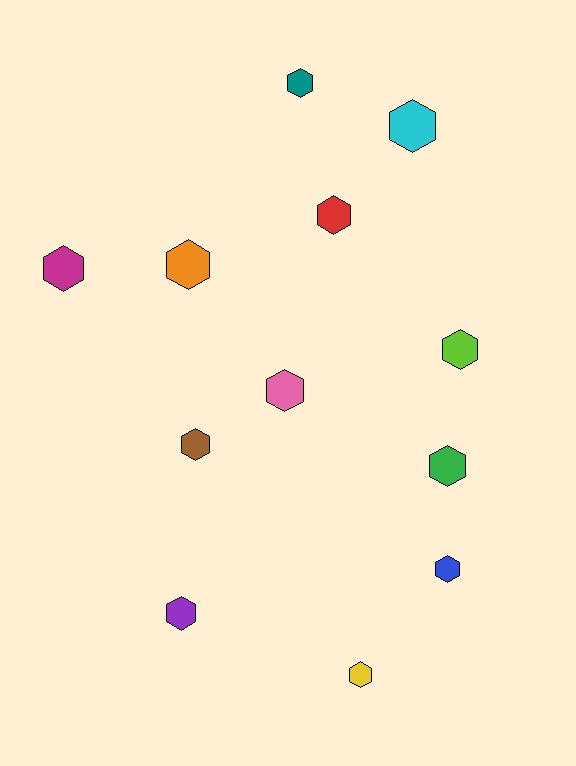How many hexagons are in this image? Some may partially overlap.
There are 12 hexagons.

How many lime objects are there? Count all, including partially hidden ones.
There is 1 lime object.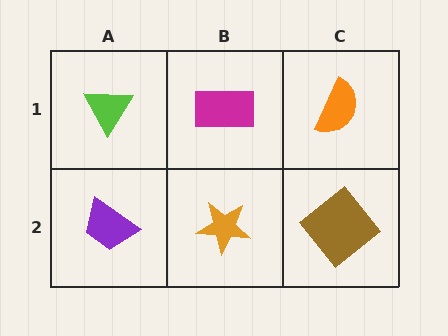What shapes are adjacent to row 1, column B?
An orange star (row 2, column B), a lime triangle (row 1, column A), an orange semicircle (row 1, column C).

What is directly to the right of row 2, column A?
An orange star.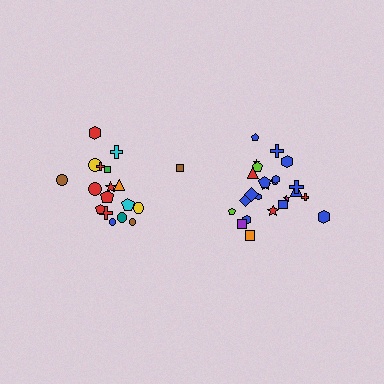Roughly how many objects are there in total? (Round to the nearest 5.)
Roughly 45 objects in total.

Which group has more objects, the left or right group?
The right group.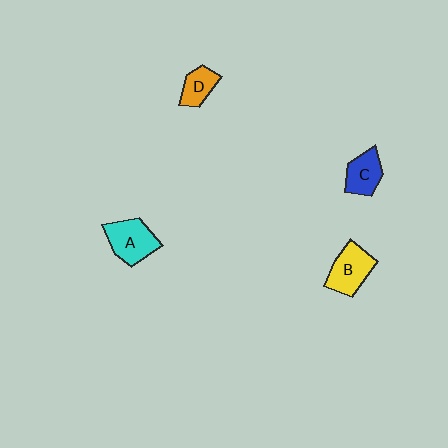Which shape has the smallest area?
Shape D (orange).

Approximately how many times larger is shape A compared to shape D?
Approximately 1.6 times.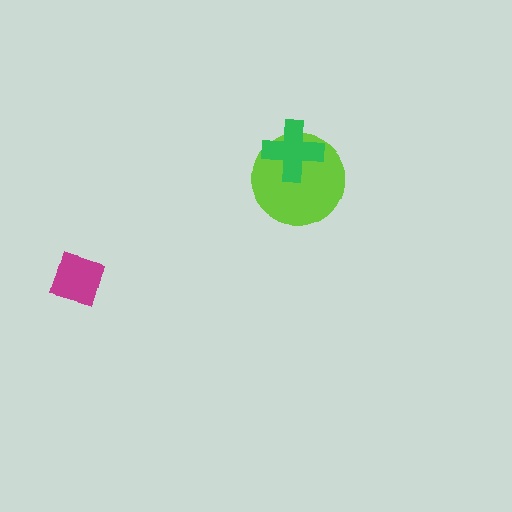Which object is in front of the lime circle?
The green cross is in front of the lime circle.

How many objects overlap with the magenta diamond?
0 objects overlap with the magenta diamond.